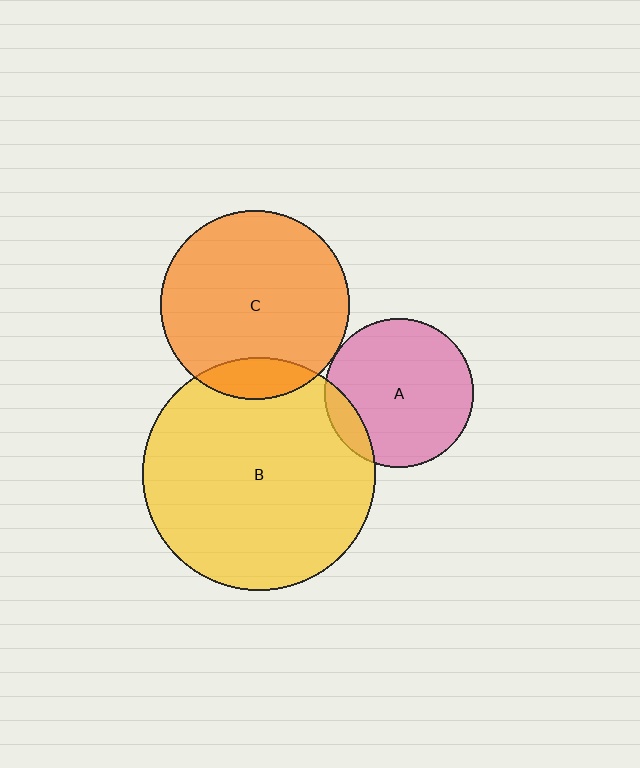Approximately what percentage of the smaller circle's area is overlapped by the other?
Approximately 10%.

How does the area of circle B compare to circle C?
Approximately 1.5 times.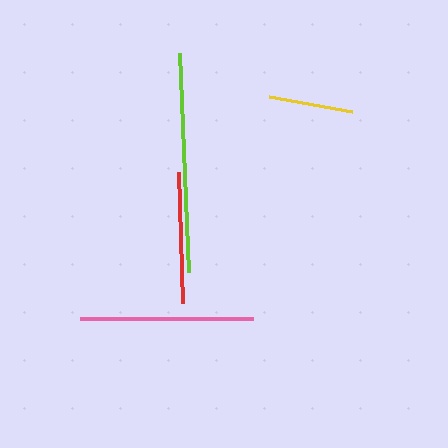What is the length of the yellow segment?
The yellow segment is approximately 84 pixels long.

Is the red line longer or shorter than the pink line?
The pink line is longer than the red line.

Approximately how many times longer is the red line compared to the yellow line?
The red line is approximately 1.6 times the length of the yellow line.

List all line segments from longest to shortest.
From longest to shortest: lime, pink, red, yellow.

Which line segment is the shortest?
The yellow line is the shortest at approximately 84 pixels.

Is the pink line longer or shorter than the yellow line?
The pink line is longer than the yellow line.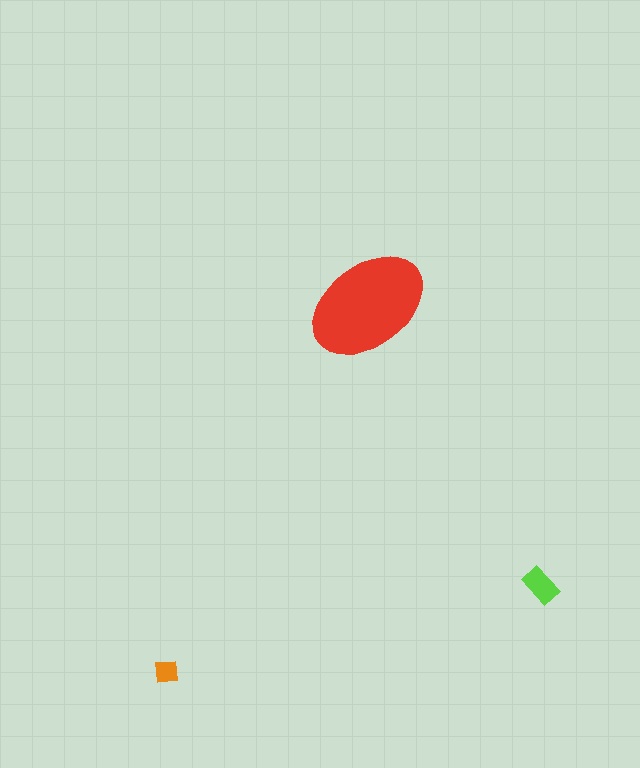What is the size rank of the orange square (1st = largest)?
3rd.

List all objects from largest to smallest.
The red ellipse, the lime rectangle, the orange square.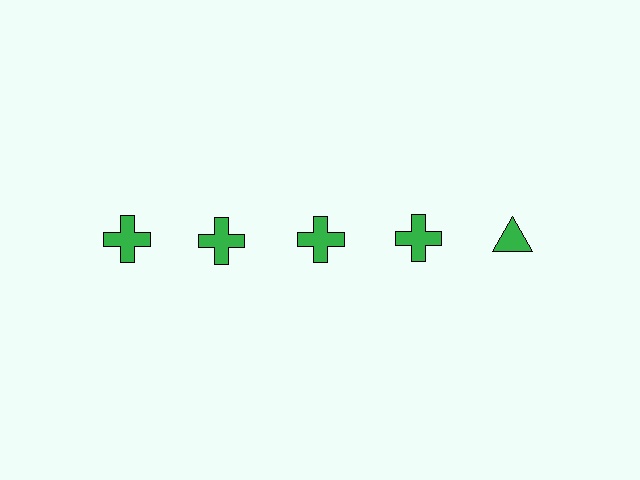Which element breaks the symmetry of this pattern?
The green triangle in the top row, rightmost column breaks the symmetry. All other shapes are green crosses.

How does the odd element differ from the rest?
It has a different shape: triangle instead of cross.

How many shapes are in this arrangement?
There are 5 shapes arranged in a grid pattern.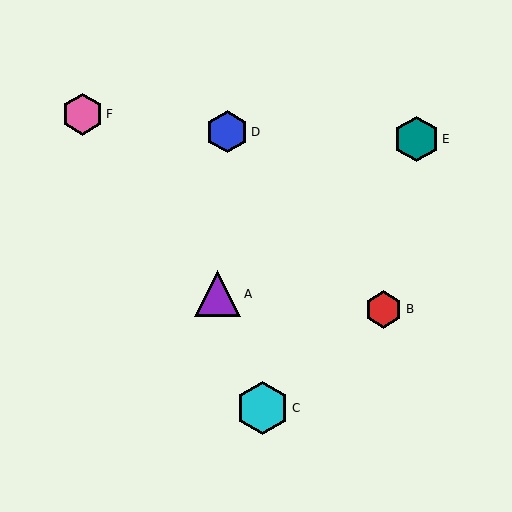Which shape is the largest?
The cyan hexagon (labeled C) is the largest.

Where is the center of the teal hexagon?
The center of the teal hexagon is at (417, 139).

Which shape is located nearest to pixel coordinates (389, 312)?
The red hexagon (labeled B) at (384, 310) is nearest to that location.